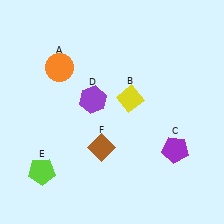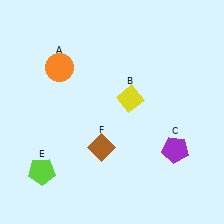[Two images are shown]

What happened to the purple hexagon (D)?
The purple hexagon (D) was removed in Image 2. It was in the top-left area of Image 1.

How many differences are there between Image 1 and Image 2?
There is 1 difference between the two images.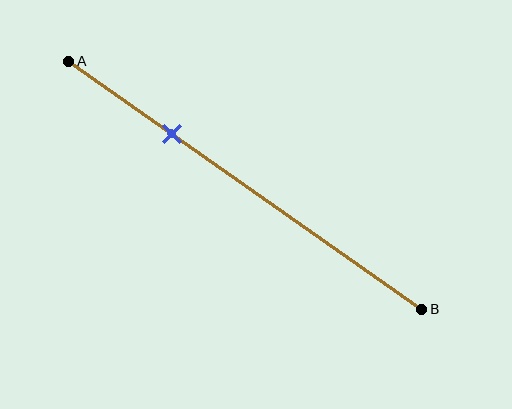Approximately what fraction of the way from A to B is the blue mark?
The blue mark is approximately 30% of the way from A to B.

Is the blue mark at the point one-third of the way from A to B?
No, the mark is at about 30% from A, not at the 33% one-third point.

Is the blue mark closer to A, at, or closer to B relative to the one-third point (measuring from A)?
The blue mark is closer to point A than the one-third point of segment AB.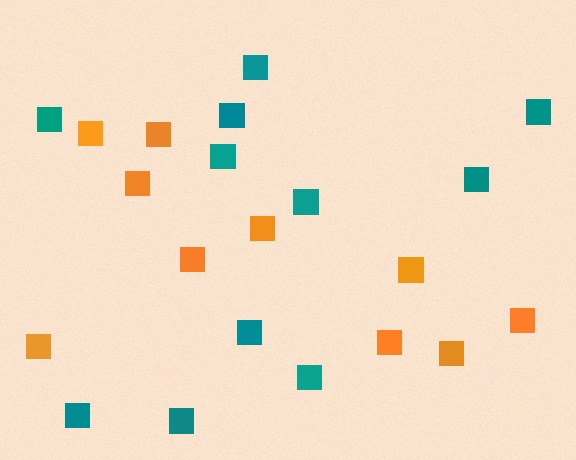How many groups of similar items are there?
There are 2 groups: one group of teal squares (11) and one group of orange squares (10).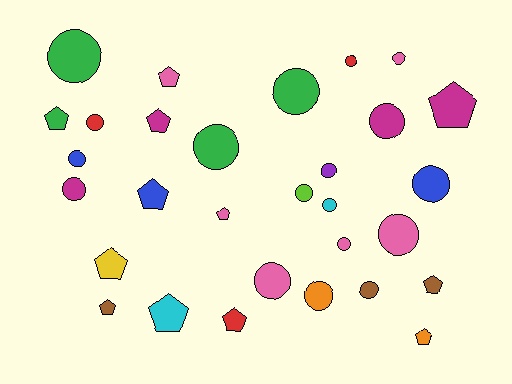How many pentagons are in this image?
There are 12 pentagons.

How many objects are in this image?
There are 30 objects.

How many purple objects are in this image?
There is 1 purple object.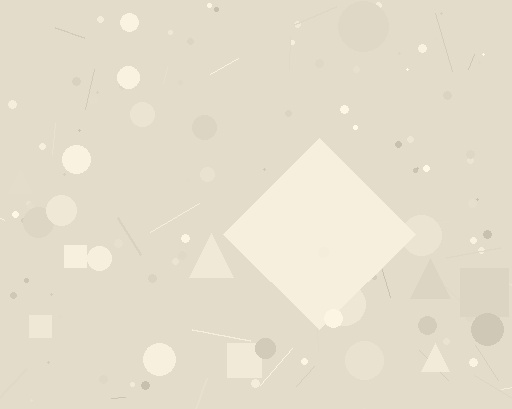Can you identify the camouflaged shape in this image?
The camouflaged shape is a diamond.